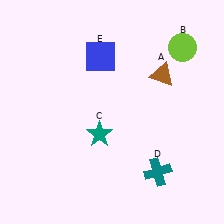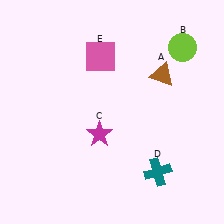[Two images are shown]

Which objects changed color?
C changed from teal to magenta. E changed from blue to pink.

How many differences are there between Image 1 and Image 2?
There are 2 differences between the two images.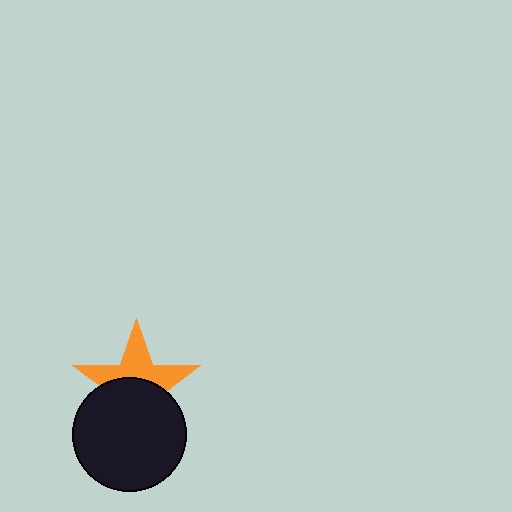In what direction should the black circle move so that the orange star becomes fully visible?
The black circle should move down. That is the shortest direction to clear the overlap and leave the orange star fully visible.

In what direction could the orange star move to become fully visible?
The orange star could move up. That would shift it out from behind the black circle entirely.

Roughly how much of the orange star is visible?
About half of it is visible (roughly 48%).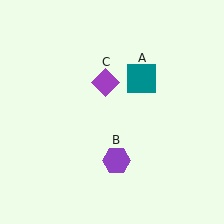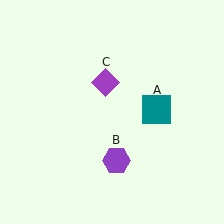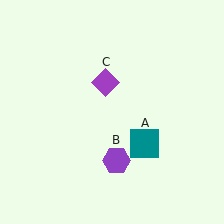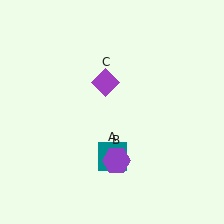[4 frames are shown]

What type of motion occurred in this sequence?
The teal square (object A) rotated clockwise around the center of the scene.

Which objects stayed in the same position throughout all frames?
Purple hexagon (object B) and purple diamond (object C) remained stationary.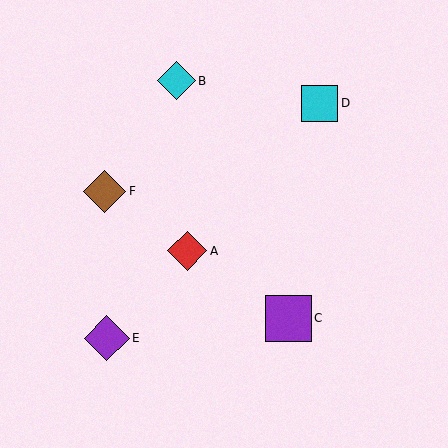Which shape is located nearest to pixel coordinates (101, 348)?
The purple diamond (labeled E) at (107, 338) is nearest to that location.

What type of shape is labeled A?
Shape A is a red diamond.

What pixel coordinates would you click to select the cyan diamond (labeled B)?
Click at (177, 81) to select the cyan diamond B.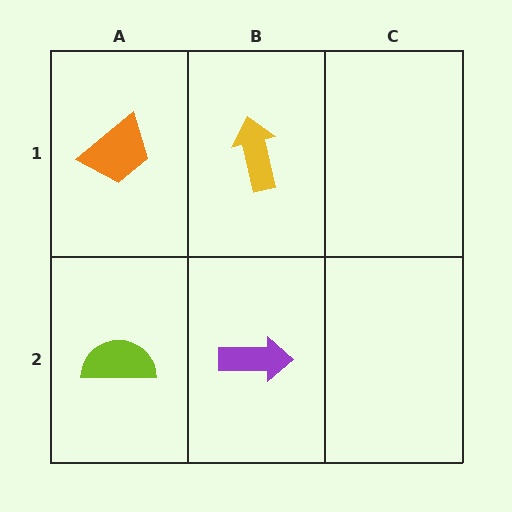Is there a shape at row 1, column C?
No, that cell is empty.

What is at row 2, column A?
A lime semicircle.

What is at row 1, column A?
An orange trapezoid.